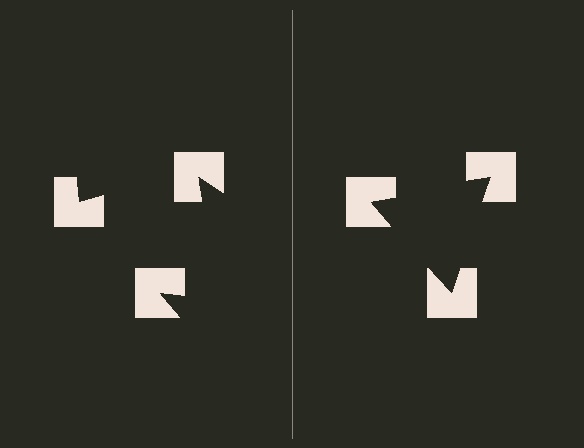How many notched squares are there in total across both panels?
6 — 3 on each side.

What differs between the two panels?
The notched squares are positioned identically on both sides; only the wedge orientations differ. On the right they align to a triangle; on the left they are misaligned.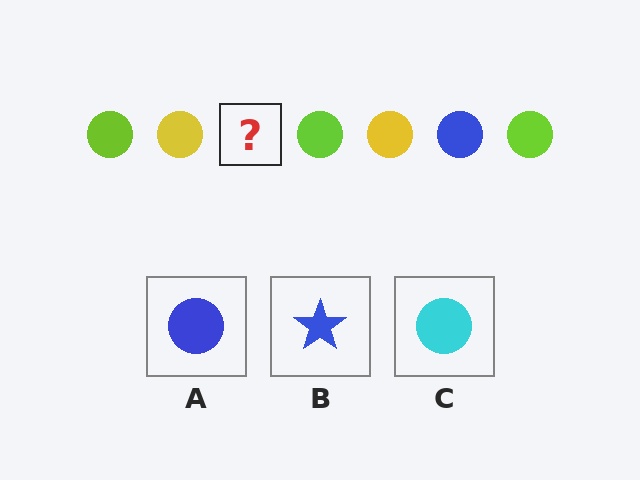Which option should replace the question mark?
Option A.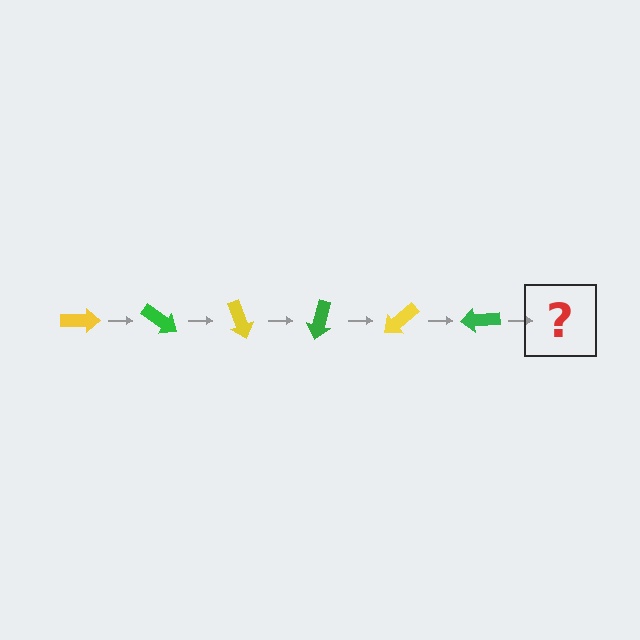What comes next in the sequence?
The next element should be a yellow arrow, rotated 210 degrees from the start.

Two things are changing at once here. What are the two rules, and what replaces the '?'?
The two rules are that it rotates 35 degrees each step and the color cycles through yellow and green. The '?' should be a yellow arrow, rotated 210 degrees from the start.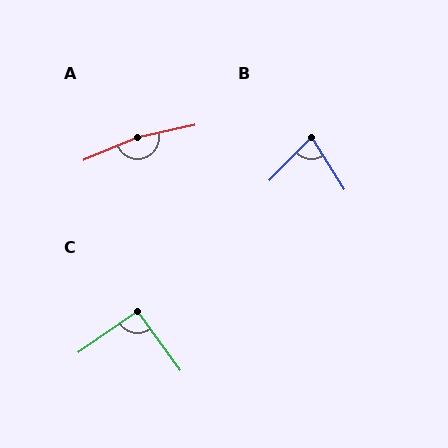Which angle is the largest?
A, at approximately 169 degrees.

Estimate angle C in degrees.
Approximately 90 degrees.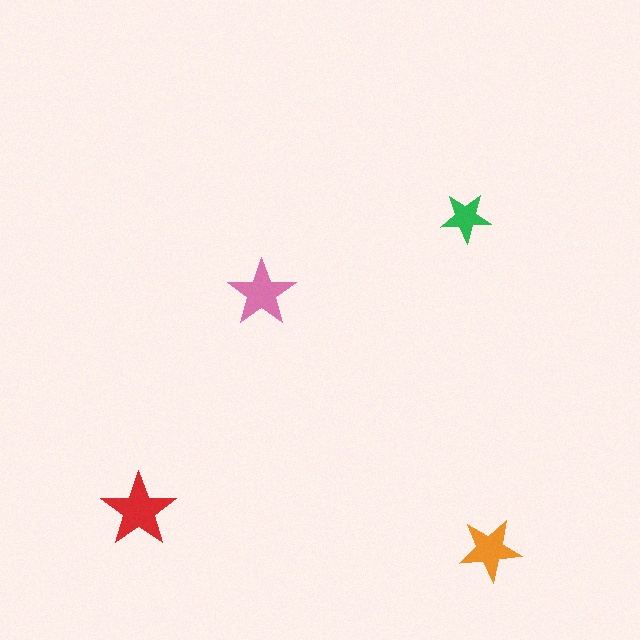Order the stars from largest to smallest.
the red one, the pink one, the orange one, the green one.